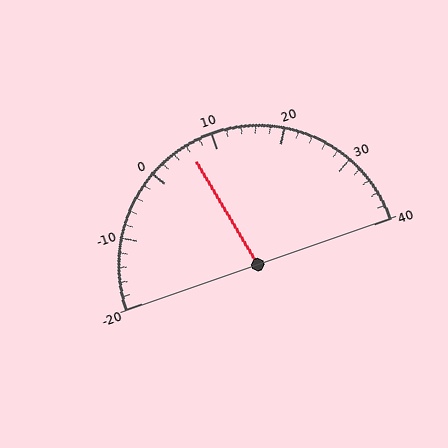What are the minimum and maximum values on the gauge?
The gauge ranges from -20 to 40.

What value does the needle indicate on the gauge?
The needle indicates approximately 6.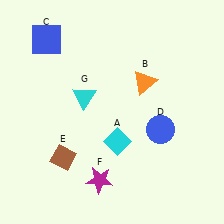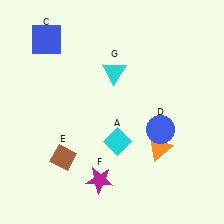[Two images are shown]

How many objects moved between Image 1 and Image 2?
2 objects moved between the two images.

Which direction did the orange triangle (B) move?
The orange triangle (B) moved down.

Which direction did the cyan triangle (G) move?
The cyan triangle (G) moved right.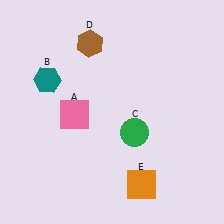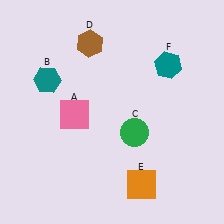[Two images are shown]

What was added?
A teal hexagon (F) was added in Image 2.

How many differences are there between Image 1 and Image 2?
There is 1 difference between the two images.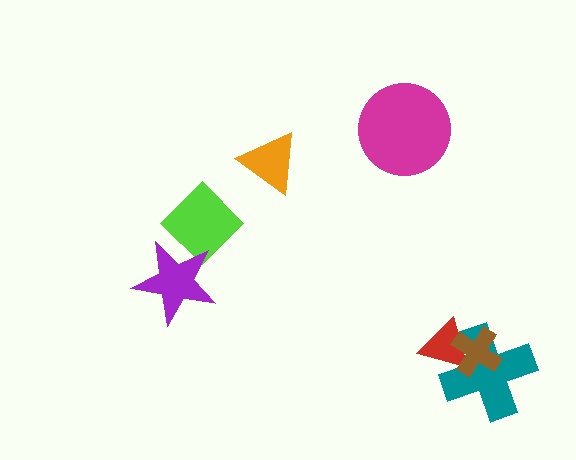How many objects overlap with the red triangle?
2 objects overlap with the red triangle.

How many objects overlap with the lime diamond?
1 object overlaps with the lime diamond.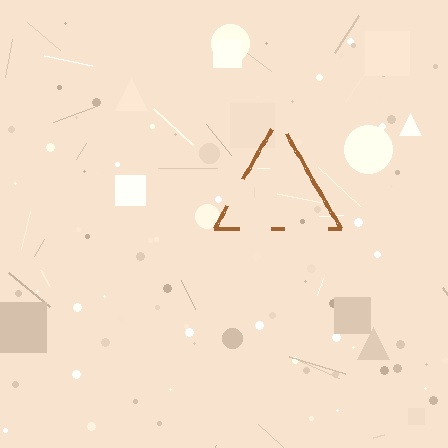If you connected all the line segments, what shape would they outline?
They would outline a triangle.